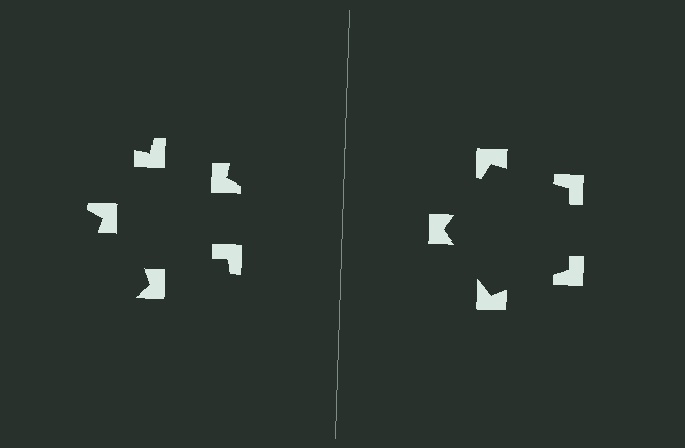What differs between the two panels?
The notched squares are positioned identically on both sides; only the wedge orientations differ. On the right they align to a pentagon; on the left they are misaligned.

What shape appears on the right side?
An illusory pentagon.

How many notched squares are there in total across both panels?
10 — 5 on each side.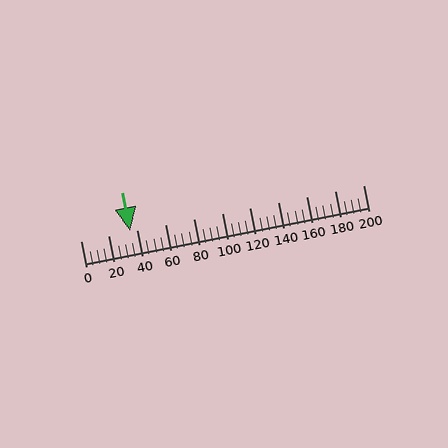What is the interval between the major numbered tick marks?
The major tick marks are spaced 20 units apart.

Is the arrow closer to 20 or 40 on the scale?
The arrow is closer to 40.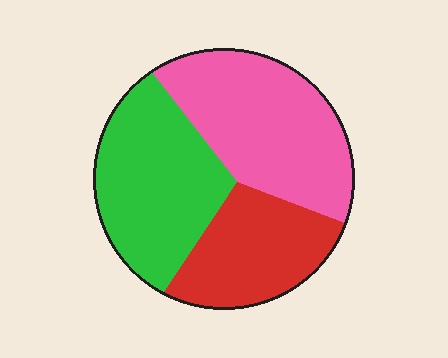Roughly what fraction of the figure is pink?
Pink covers 39% of the figure.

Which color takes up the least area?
Red, at roughly 25%.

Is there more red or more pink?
Pink.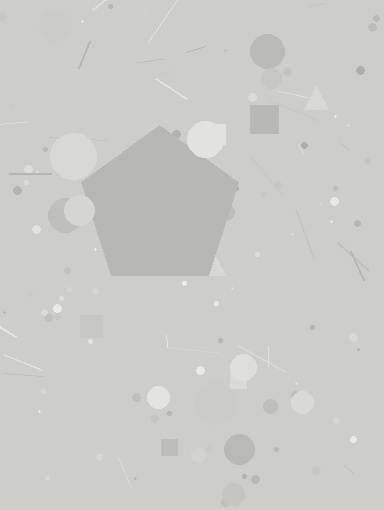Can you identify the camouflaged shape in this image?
The camouflaged shape is a pentagon.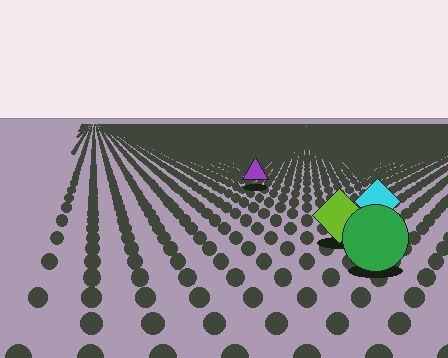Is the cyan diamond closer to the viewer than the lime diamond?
No. The lime diamond is closer — you can tell from the texture gradient: the ground texture is coarser near it.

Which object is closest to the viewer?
The green circle is closest. The texture marks near it are larger and more spread out.